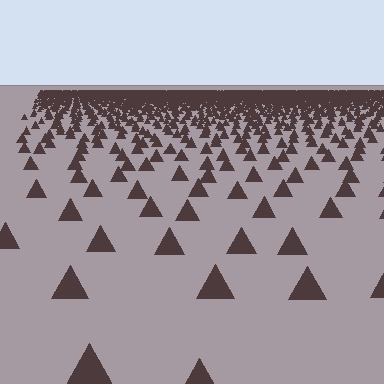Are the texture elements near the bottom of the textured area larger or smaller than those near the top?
Larger. Near the bottom, elements are closer to the viewer and appear at a bigger on-screen size.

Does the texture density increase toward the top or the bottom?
Density increases toward the top.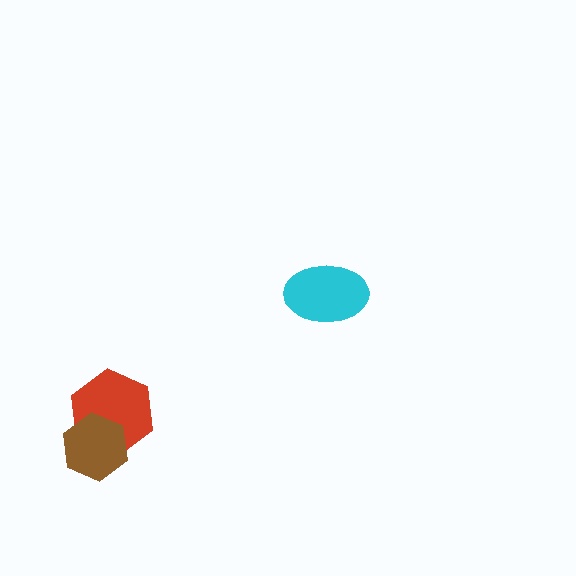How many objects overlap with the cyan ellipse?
0 objects overlap with the cyan ellipse.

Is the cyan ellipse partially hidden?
No, no other shape covers it.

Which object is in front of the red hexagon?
The brown hexagon is in front of the red hexagon.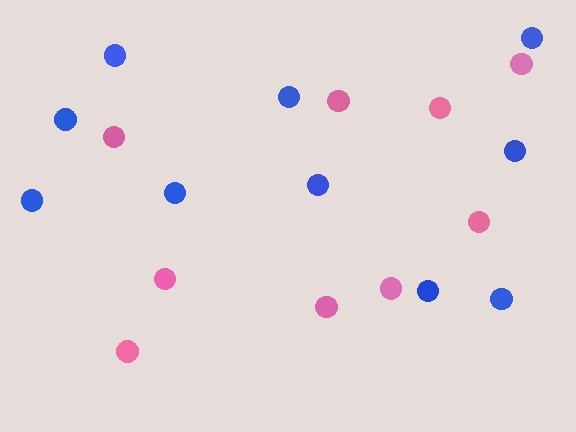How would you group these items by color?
There are 2 groups: one group of pink circles (9) and one group of blue circles (10).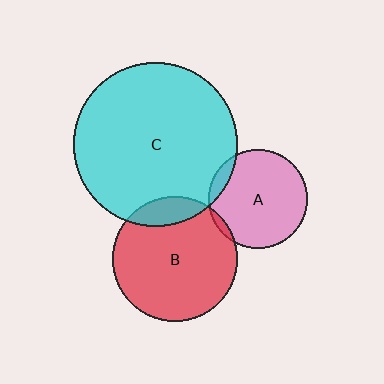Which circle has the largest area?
Circle C (cyan).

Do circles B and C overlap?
Yes.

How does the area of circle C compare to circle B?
Approximately 1.7 times.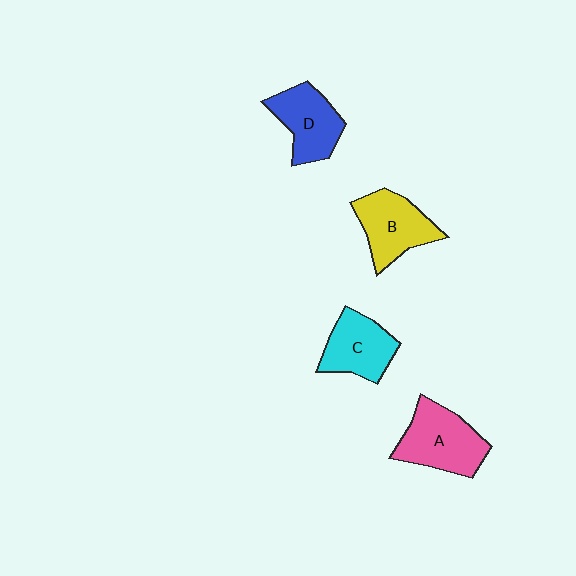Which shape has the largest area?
Shape A (pink).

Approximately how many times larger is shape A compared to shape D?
Approximately 1.2 times.